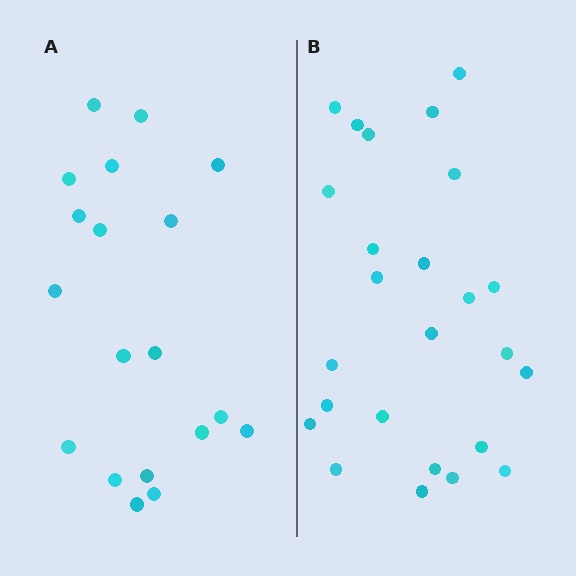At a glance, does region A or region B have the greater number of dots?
Region B (the right region) has more dots.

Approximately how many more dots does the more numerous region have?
Region B has about 6 more dots than region A.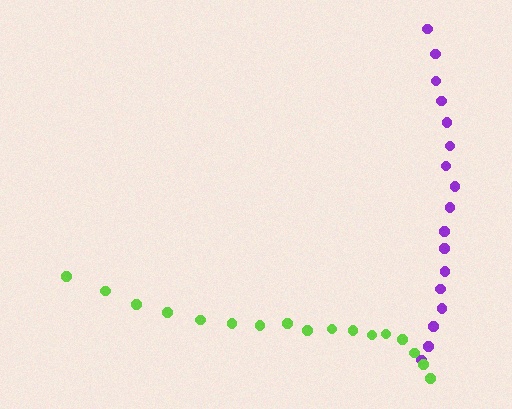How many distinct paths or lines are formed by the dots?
There are 2 distinct paths.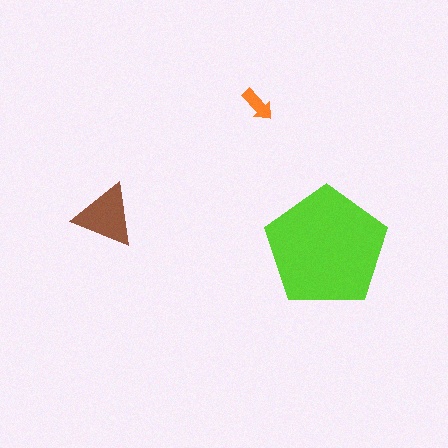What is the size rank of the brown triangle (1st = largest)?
2nd.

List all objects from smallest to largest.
The orange arrow, the brown triangle, the lime pentagon.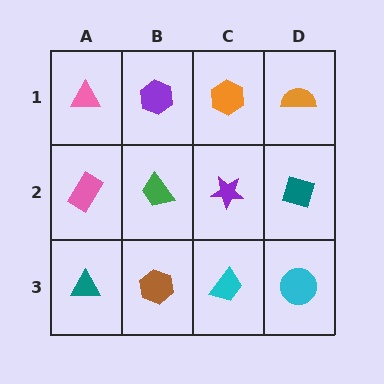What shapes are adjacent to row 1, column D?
A teal diamond (row 2, column D), an orange hexagon (row 1, column C).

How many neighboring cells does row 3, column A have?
2.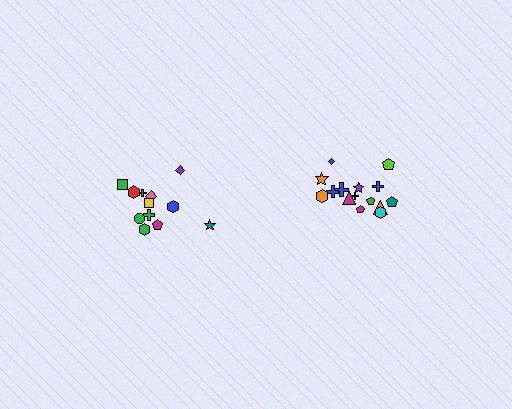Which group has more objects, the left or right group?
The right group.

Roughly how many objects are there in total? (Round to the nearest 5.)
Roughly 25 objects in total.